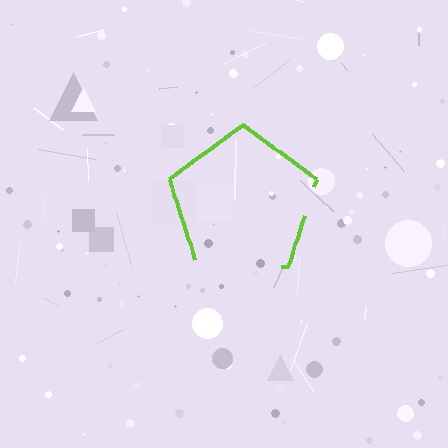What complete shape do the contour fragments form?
The contour fragments form a pentagon.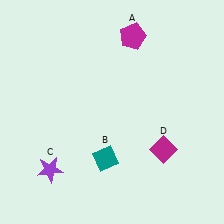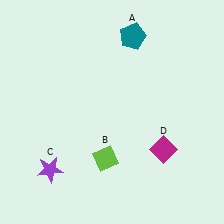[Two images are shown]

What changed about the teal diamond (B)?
In Image 1, B is teal. In Image 2, it changed to lime.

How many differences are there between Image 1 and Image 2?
There are 2 differences between the two images.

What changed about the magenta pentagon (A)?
In Image 1, A is magenta. In Image 2, it changed to teal.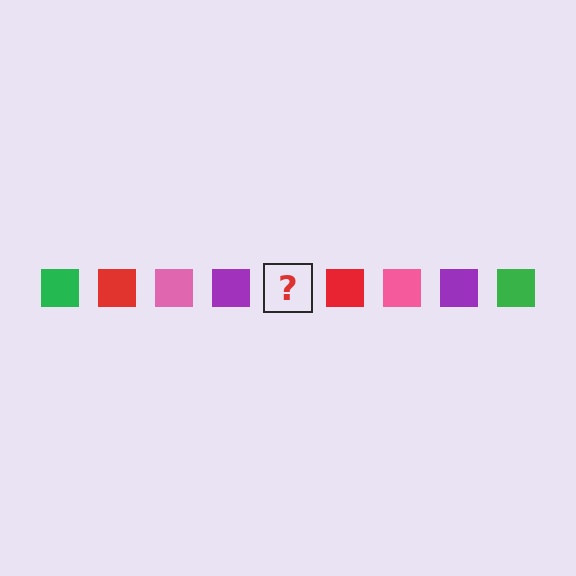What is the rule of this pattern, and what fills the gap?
The rule is that the pattern cycles through green, red, pink, purple squares. The gap should be filled with a green square.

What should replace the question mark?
The question mark should be replaced with a green square.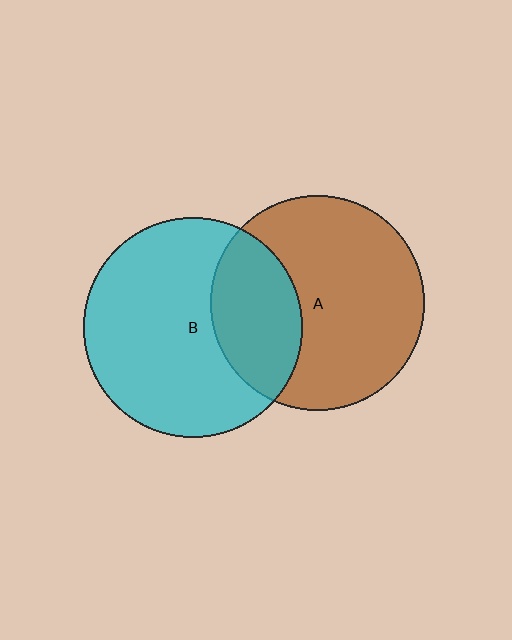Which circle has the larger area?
Circle B (cyan).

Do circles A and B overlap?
Yes.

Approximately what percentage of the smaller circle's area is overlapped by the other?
Approximately 30%.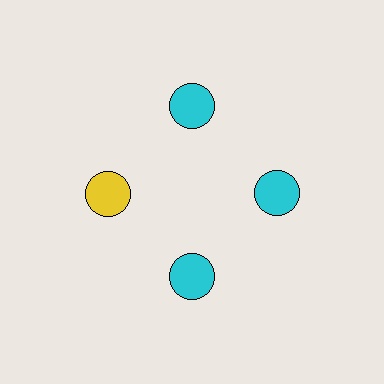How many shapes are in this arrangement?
There are 4 shapes arranged in a ring pattern.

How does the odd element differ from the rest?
It has a different color: yellow instead of cyan.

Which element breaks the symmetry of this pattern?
The yellow circle at roughly the 9 o'clock position breaks the symmetry. All other shapes are cyan circles.